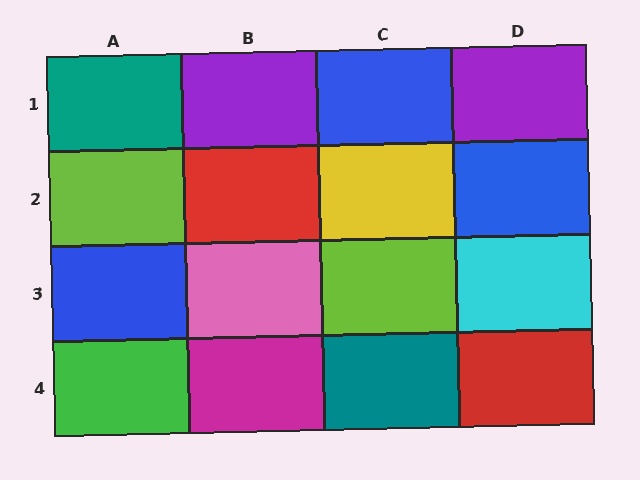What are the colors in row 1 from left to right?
Teal, purple, blue, purple.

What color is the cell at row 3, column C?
Lime.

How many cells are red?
2 cells are red.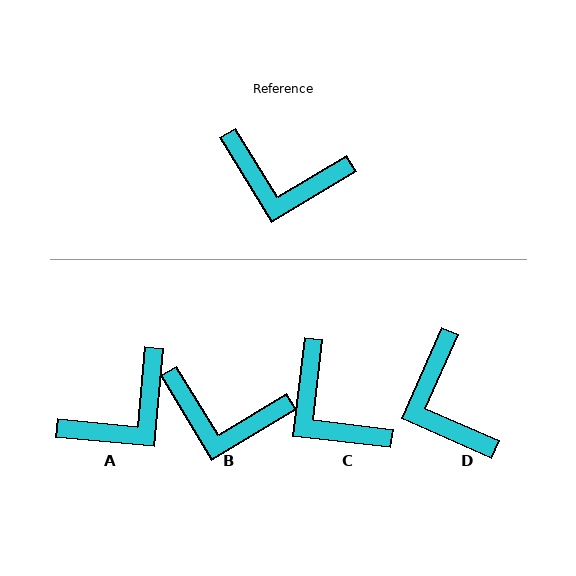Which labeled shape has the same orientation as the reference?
B.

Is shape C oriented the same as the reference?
No, it is off by about 38 degrees.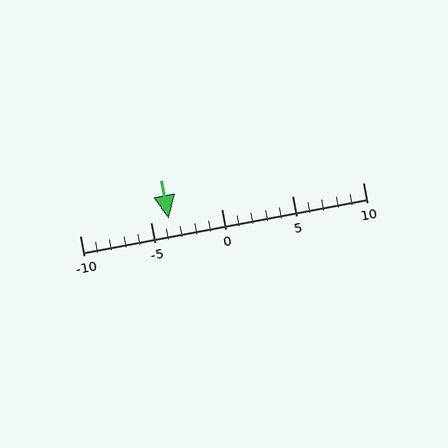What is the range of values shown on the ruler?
The ruler shows values from -10 to 10.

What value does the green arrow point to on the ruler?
The green arrow points to approximately -4.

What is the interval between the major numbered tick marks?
The major tick marks are spaced 5 units apart.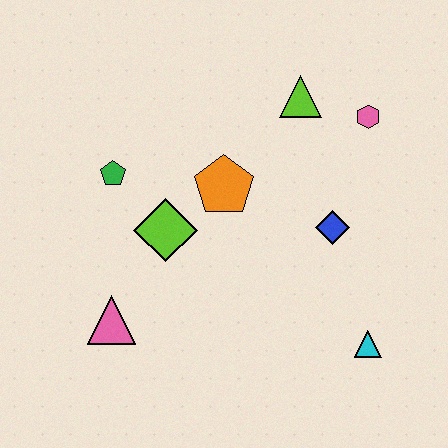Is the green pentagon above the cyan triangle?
Yes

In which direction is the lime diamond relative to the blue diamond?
The lime diamond is to the left of the blue diamond.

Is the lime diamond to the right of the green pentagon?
Yes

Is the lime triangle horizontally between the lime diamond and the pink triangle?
No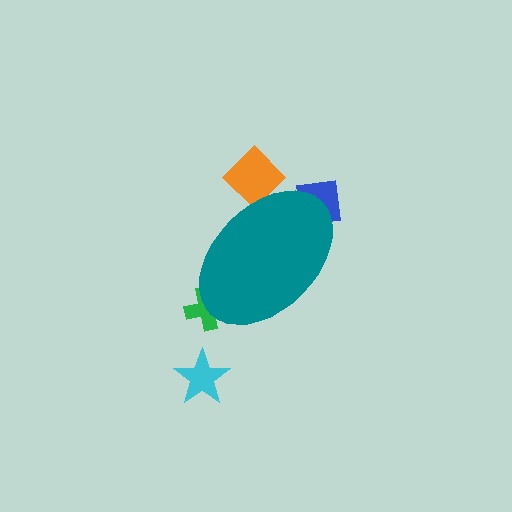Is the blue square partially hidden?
Yes, the blue square is partially hidden behind the teal ellipse.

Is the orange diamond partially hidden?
Yes, the orange diamond is partially hidden behind the teal ellipse.